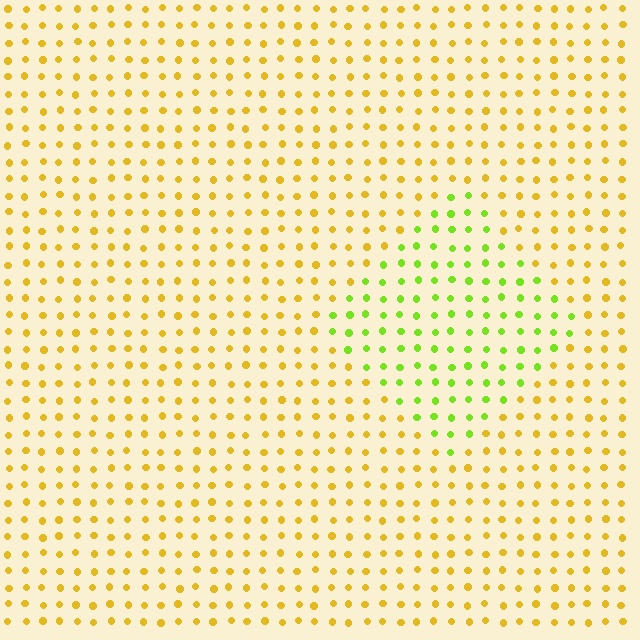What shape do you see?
I see a diamond.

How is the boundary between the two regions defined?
The boundary is defined purely by a slight shift in hue (about 47 degrees). Spacing, size, and orientation are identical on both sides.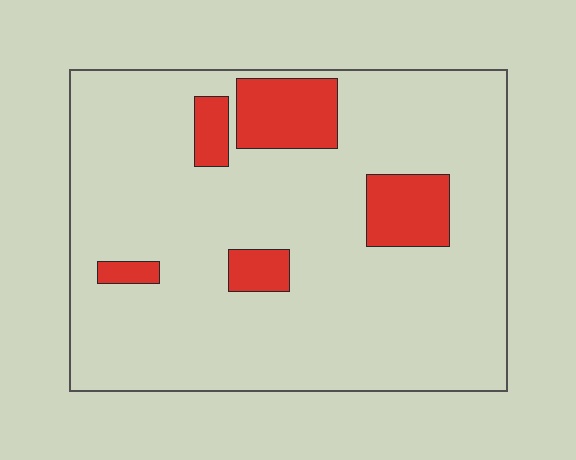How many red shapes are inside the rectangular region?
5.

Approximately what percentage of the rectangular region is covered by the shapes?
Approximately 15%.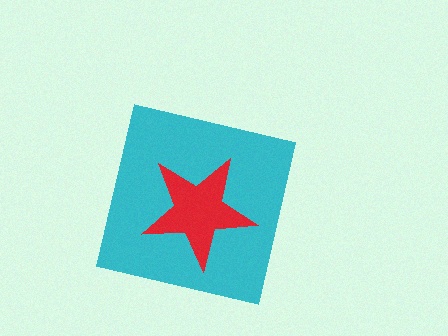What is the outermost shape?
The cyan square.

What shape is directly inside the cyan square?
The red star.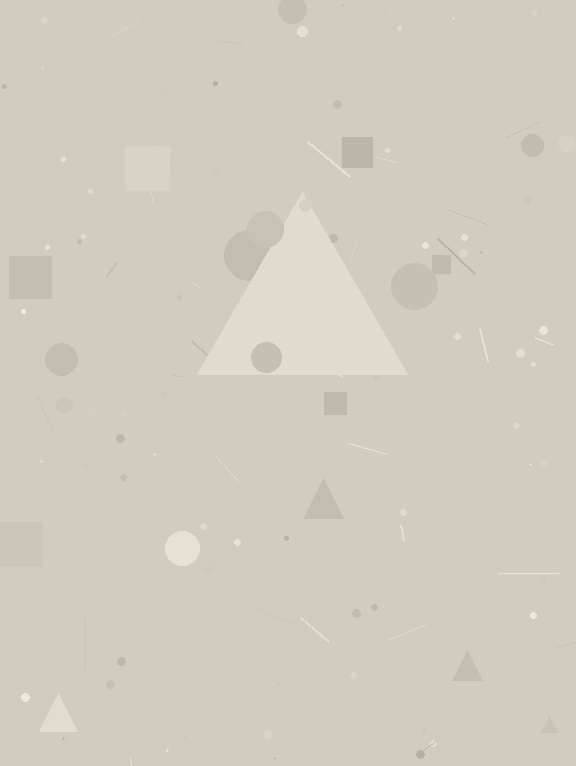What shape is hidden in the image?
A triangle is hidden in the image.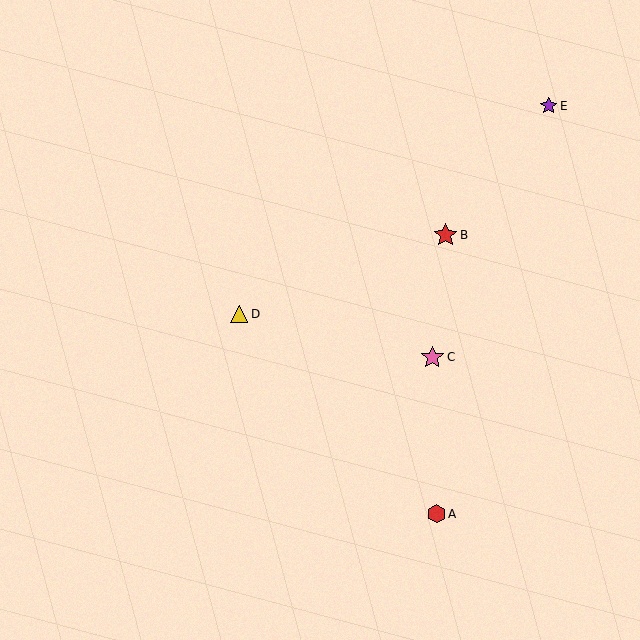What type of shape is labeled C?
Shape C is a pink star.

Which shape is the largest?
The red star (labeled B) is the largest.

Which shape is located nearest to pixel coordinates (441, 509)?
The red hexagon (labeled A) at (436, 514) is nearest to that location.